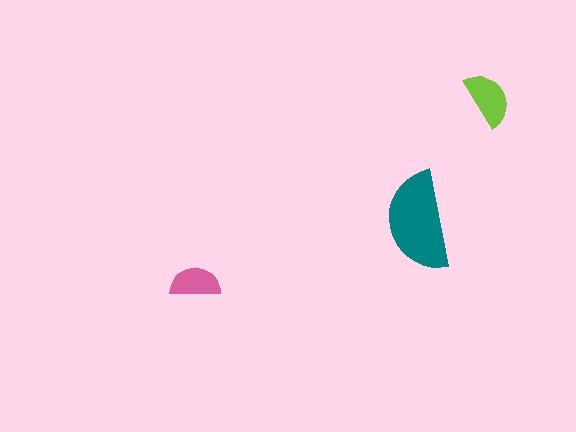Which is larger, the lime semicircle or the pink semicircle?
The lime one.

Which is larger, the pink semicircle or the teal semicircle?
The teal one.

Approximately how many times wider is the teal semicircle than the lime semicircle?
About 1.5 times wider.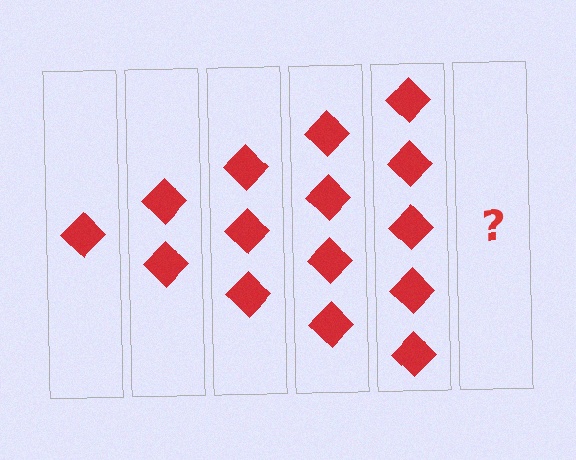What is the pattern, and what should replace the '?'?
The pattern is that each step adds one more diamond. The '?' should be 6 diamonds.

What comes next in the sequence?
The next element should be 6 diamonds.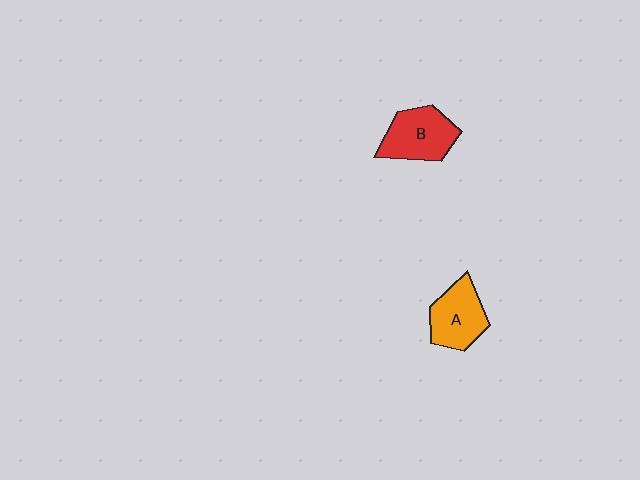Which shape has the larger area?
Shape B (red).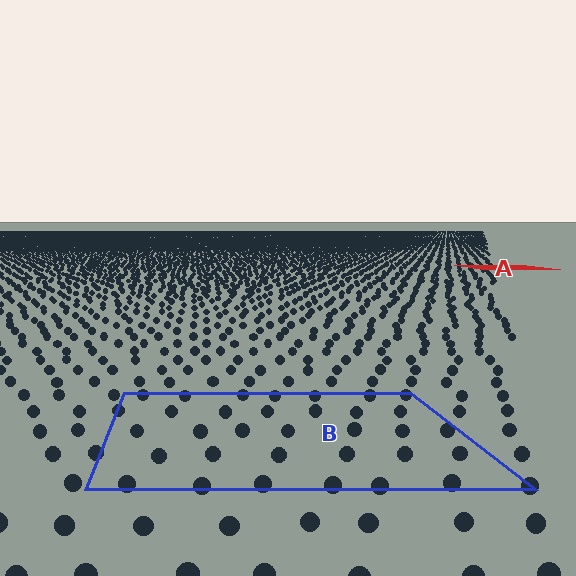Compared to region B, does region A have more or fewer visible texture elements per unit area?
Region A has more texture elements per unit area — they are packed more densely because it is farther away.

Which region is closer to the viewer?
Region B is closer. The texture elements there are larger and more spread out.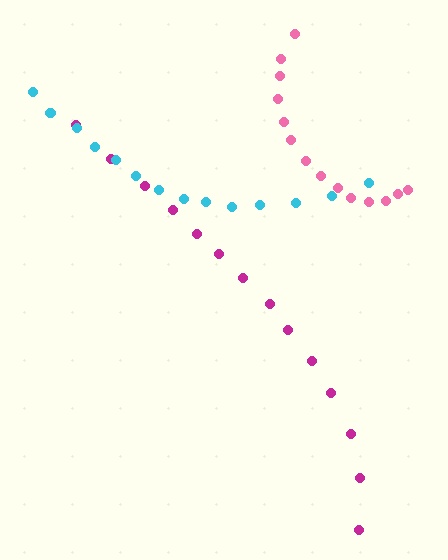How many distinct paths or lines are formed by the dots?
There are 3 distinct paths.